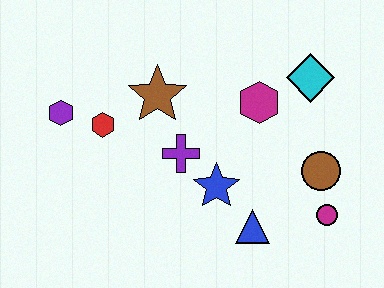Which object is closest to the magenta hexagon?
The cyan diamond is closest to the magenta hexagon.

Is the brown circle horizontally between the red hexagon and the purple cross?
No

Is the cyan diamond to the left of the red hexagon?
No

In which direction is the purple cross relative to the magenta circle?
The purple cross is to the left of the magenta circle.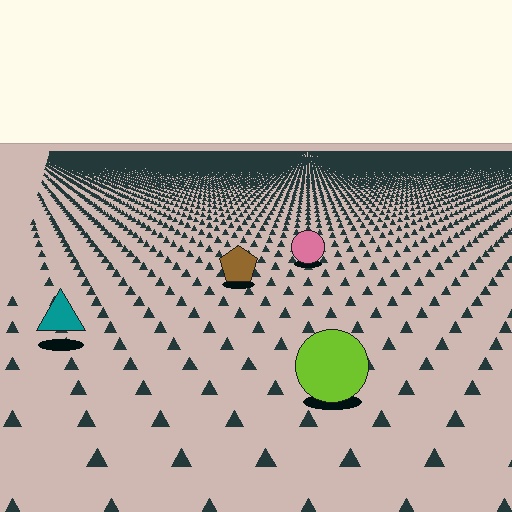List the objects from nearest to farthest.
From nearest to farthest: the lime circle, the teal triangle, the brown pentagon, the pink circle.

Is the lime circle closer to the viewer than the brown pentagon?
Yes. The lime circle is closer — you can tell from the texture gradient: the ground texture is coarser near it.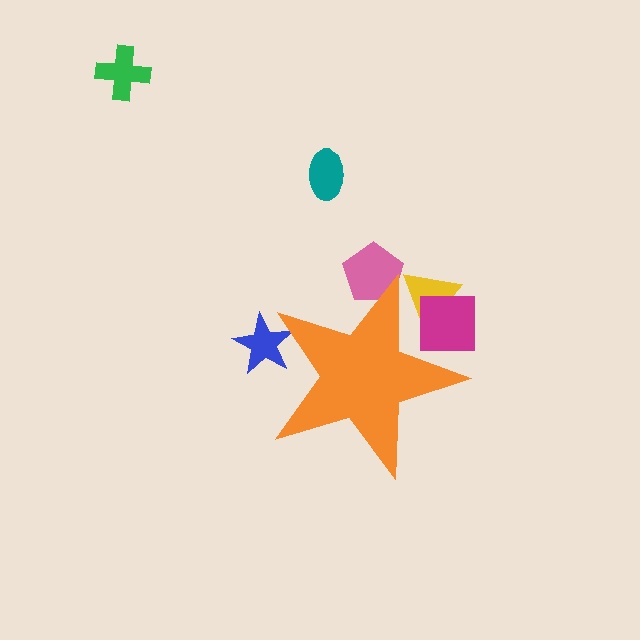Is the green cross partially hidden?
No, the green cross is fully visible.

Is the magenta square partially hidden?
Yes, the magenta square is partially hidden behind the orange star.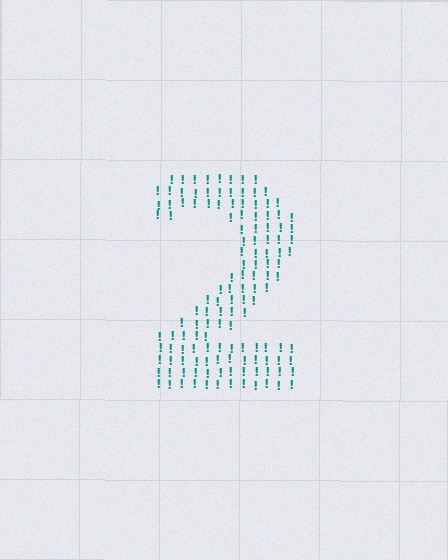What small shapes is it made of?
It is made of small exclamation marks.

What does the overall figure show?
The overall figure shows the digit 2.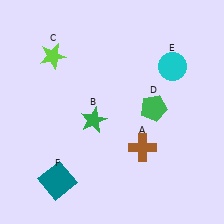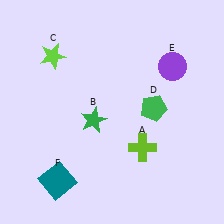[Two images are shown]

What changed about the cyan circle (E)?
In Image 1, E is cyan. In Image 2, it changed to purple.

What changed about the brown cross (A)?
In Image 1, A is brown. In Image 2, it changed to lime.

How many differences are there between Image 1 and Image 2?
There are 2 differences between the two images.